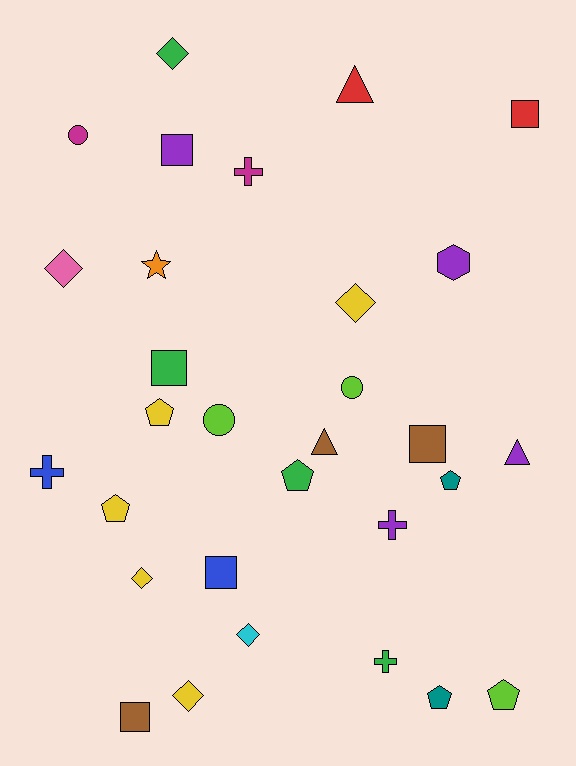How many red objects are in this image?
There are 2 red objects.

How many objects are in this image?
There are 30 objects.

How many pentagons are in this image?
There are 6 pentagons.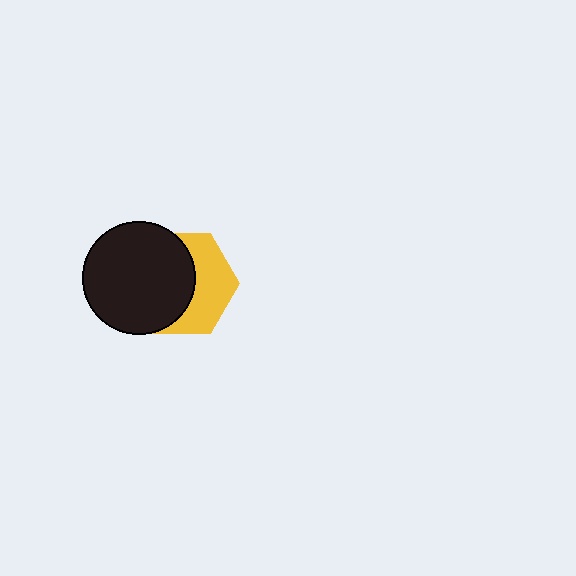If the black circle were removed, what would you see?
You would see the complete yellow hexagon.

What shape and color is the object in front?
The object in front is a black circle.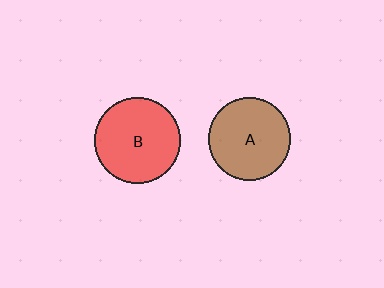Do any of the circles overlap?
No, none of the circles overlap.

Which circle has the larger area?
Circle B (red).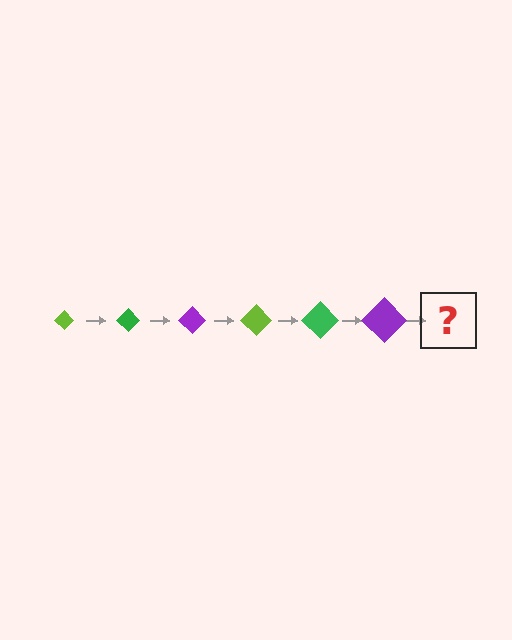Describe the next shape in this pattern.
It should be a lime diamond, larger than the previous one.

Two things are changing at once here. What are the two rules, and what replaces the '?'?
The two rules are that the diamond grows larger each step and the color cycles through lime, green, and purple. The '?' should be a lime diamond, larger than the previous one.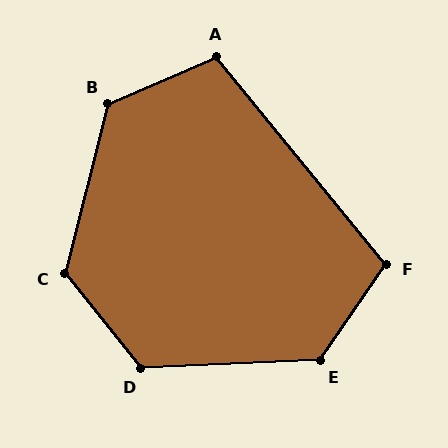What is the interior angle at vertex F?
Approximately 106 degrees (obtuse).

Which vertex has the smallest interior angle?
A, at approximately 106 degrees.